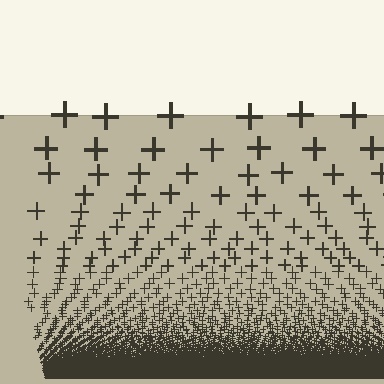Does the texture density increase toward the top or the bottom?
Density increases toward the bottom.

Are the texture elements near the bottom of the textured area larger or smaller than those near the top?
Smaller. The gradient is inverted — elements near the bottom are smaller and denser.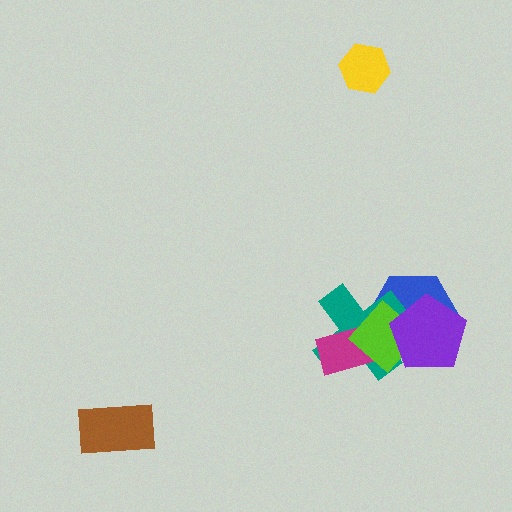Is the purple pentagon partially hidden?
No, no other shape covers it.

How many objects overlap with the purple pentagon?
3 objects overlap with the purple pentagon.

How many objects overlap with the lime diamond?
4 objects overlap with the lime diamond.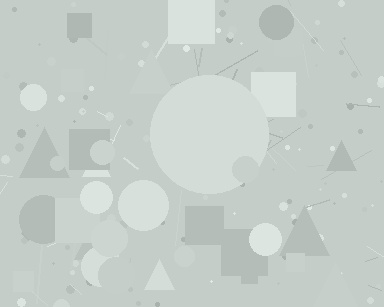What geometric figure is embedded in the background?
A circle is embedded in the background.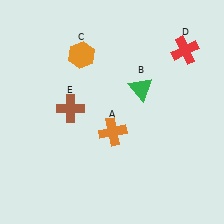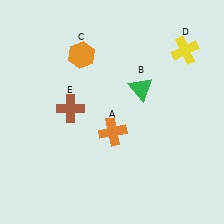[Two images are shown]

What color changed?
The cross (D) changed from red in Image 1 to yellow in Image 2.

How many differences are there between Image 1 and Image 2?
There is 1 difference between the two images.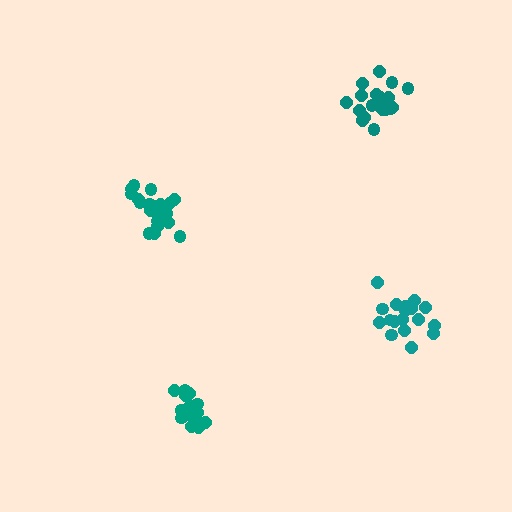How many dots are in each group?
Group 1: 19 dots, Group 2: 21 dots, Group 3: 18 dots, Group 4: 19 dots (77 total).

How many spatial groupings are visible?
There are 4 spatial groupings.